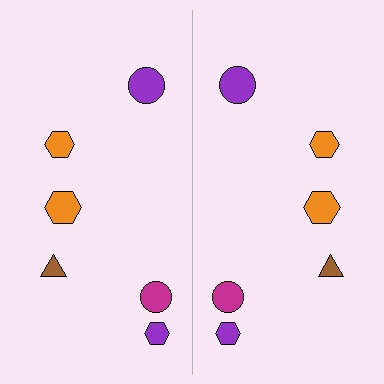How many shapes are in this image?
There are 12 shapes in this image.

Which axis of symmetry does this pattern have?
The pattern has a vertical axis of symmetry running through the center of the image.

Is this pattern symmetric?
Yes, this pattern has bilateral (reflection) symmetry.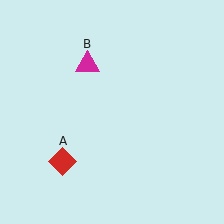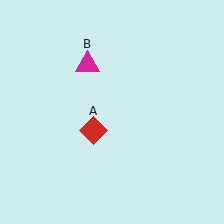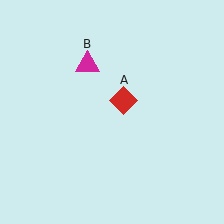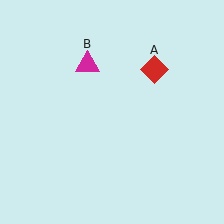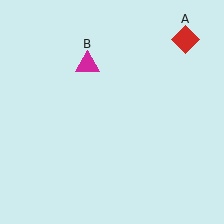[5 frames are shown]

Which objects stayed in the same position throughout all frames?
Magenta triangle (object B) remained stationary.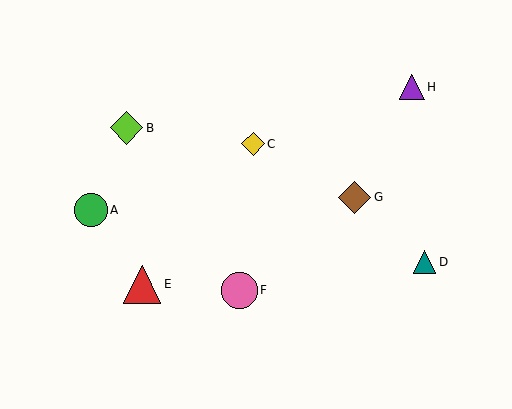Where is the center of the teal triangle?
The center of the teal triangle is at (424, 262).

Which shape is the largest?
The red triangle (labeled E) is the largest.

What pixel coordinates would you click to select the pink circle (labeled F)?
Click at (239, 290) to select the pink circle F.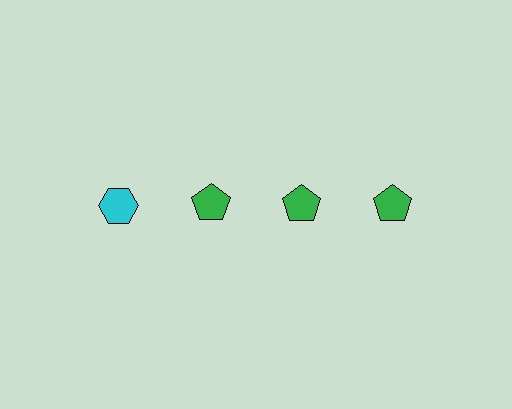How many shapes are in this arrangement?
There are 4 shapes arranged in a grid pattern.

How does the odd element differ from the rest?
It differs in both color (cyan instead of green) and shape (hexagon instead of pentagon).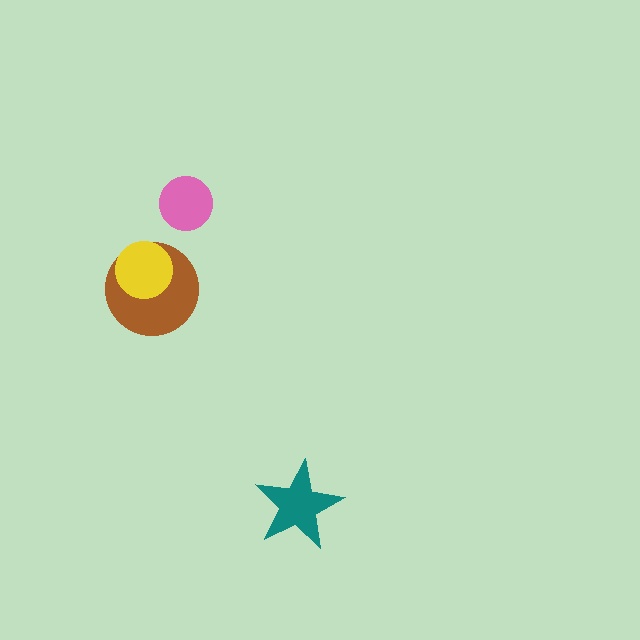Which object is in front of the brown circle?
The yellow circle is in front of the brown circle.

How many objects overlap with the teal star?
0 objects overlap with the teal star.